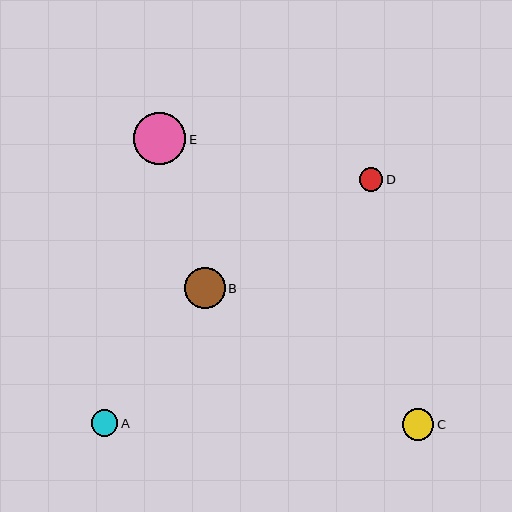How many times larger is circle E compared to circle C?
Circle E is approximately 1.7 times the size of circle C.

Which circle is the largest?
Circle E is the largest with a size of approximately 52 pixels.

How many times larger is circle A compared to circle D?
Circle A is approximately 1.1 times the size of circle D.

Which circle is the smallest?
Circle D is the smallest with a size of approximately 23 pixels.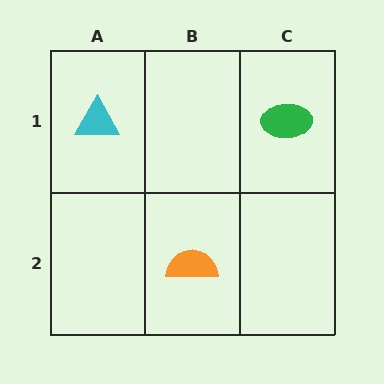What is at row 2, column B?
An orange semicircle.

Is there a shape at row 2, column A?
No, that cell is empty.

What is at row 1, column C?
A green ellipse.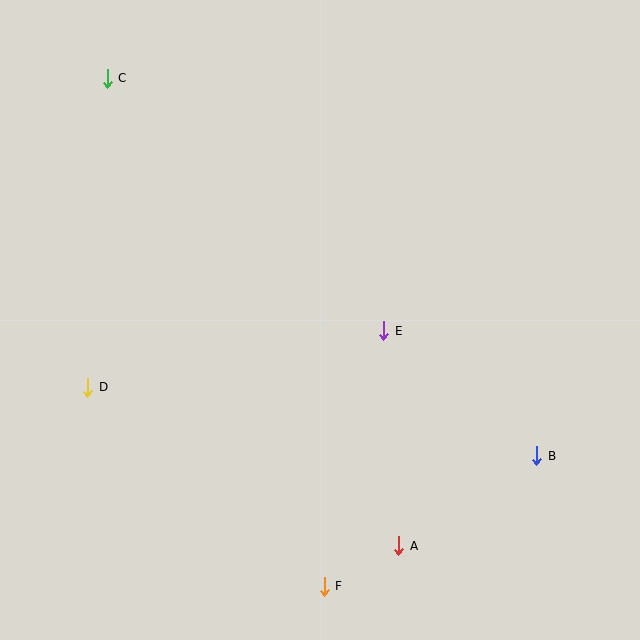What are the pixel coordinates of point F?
Point F is at (324, 587).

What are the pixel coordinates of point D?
Point D is at (88, 387).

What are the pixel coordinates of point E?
Point E is at (383, 331).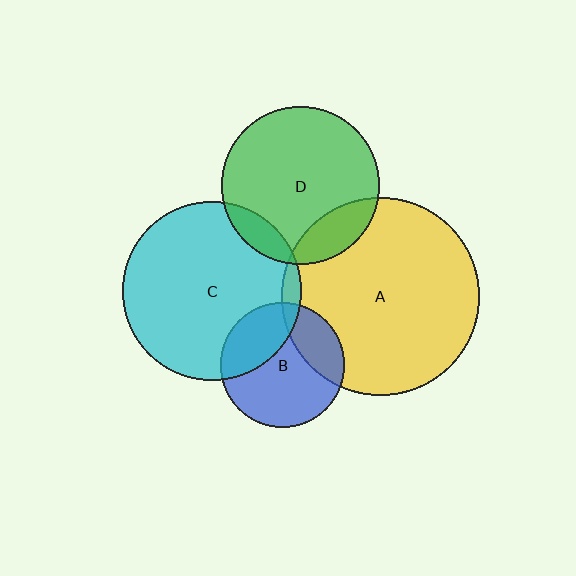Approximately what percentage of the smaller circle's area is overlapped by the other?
Approximately 5%.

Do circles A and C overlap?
Yes.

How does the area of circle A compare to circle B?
Approximately 2.5 times.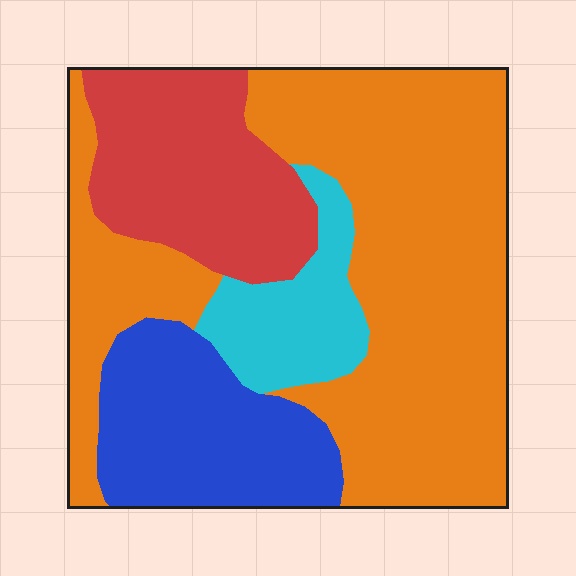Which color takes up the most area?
Orange, at roughly 55%.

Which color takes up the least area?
Cyan, at roughly 10%.